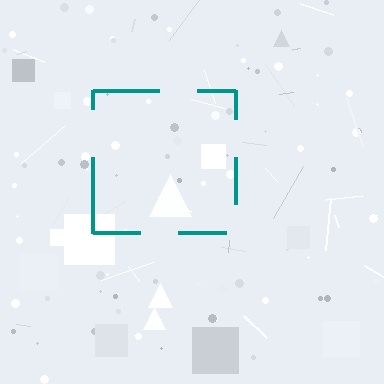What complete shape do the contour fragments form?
The contour fragments form a square.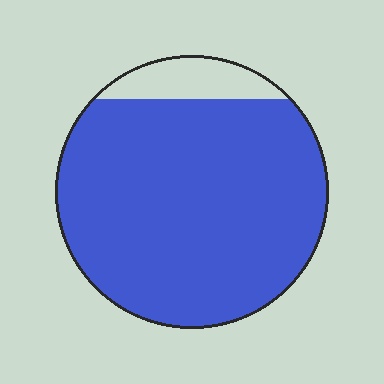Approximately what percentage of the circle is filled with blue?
Approximately 90%.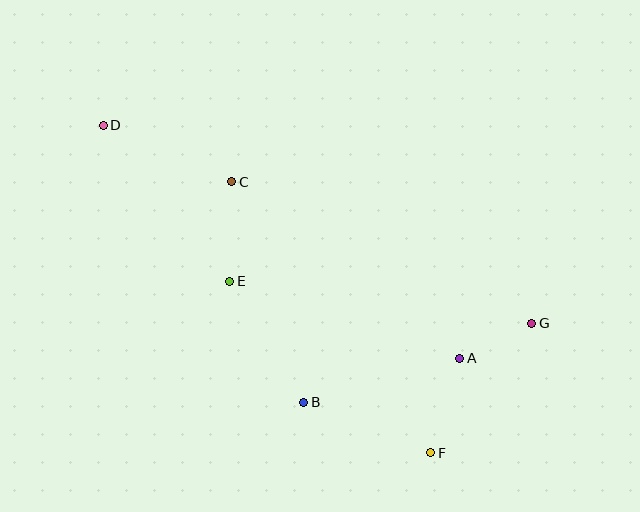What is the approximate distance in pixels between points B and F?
The distance between B and F is approximately 137 pixels.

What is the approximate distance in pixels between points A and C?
The distance between A and C is approximately 288 pixels.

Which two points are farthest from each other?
Points D and G are farthest from each other.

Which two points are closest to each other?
Points A and G are closest to each other.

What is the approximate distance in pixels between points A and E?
The distance between A and E is approximately 243 pixels.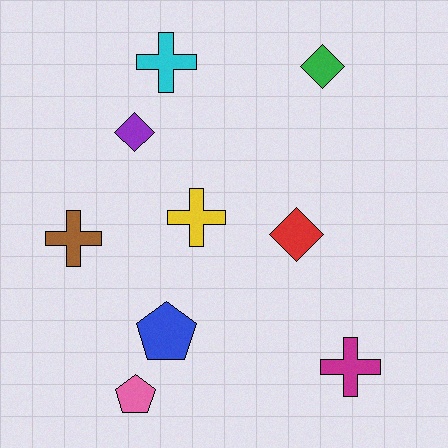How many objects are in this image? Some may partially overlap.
There are 9 objects.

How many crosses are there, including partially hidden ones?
There are 4 crosses.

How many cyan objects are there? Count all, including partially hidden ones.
There is 1 cyan object.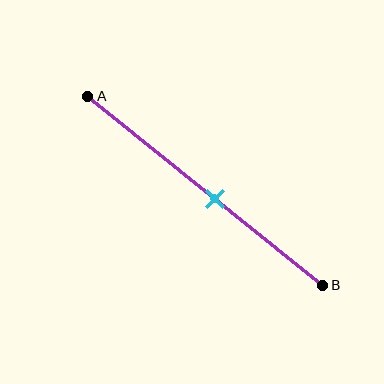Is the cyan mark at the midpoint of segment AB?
No, the mark is at about 55% from A, not at the 50% midpoint.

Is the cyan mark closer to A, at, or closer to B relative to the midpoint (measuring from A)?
The cyan mark is closer to point B than the midpoint of segment AB.